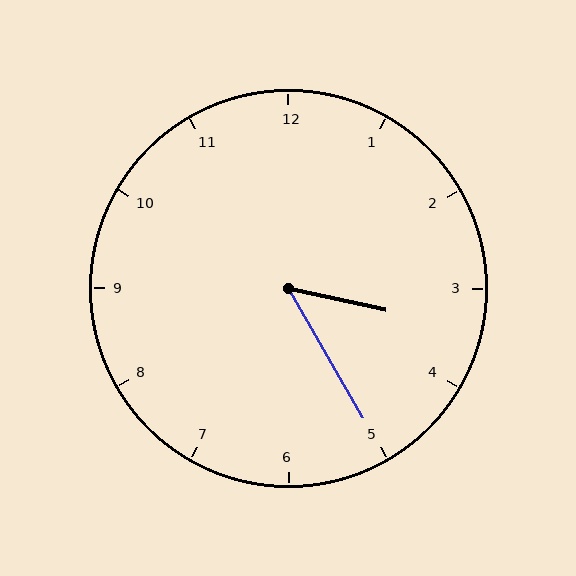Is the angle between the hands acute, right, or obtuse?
It is acute.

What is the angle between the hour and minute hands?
Approximately 48 degrees.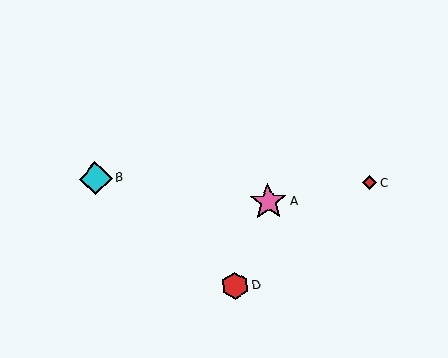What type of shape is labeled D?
Shape D is a red hexagon.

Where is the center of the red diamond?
The center of the red diamond is at (370, 183).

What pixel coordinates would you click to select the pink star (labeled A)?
Click at (268, 202) to select the pink star A.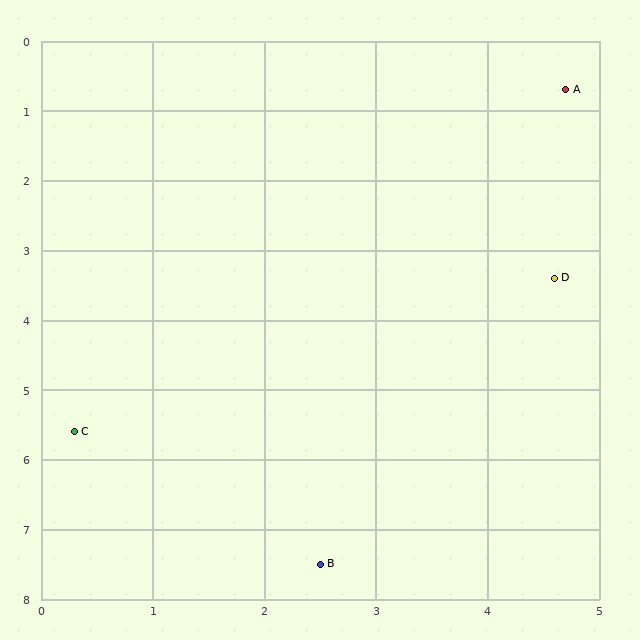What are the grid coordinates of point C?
Point C is at approximately (0.3, 5.6).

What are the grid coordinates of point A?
Point A is at approximately (4.7, 0.7).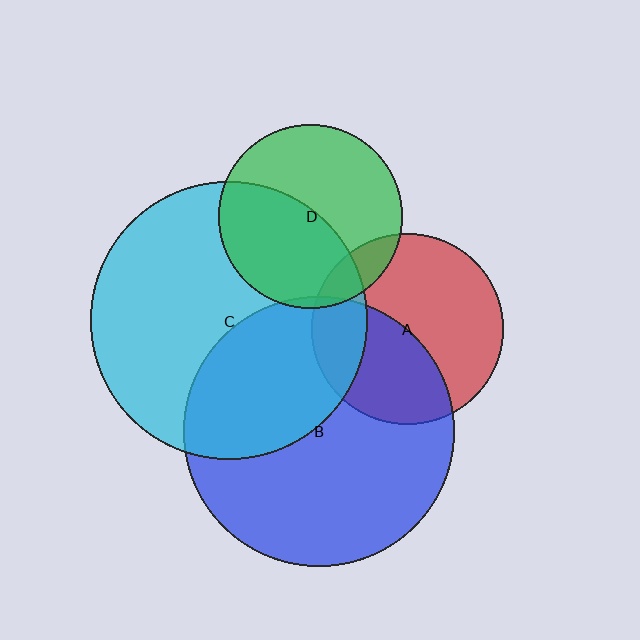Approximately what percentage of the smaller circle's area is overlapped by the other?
Approximately 10%.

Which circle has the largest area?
Circle C (cyan).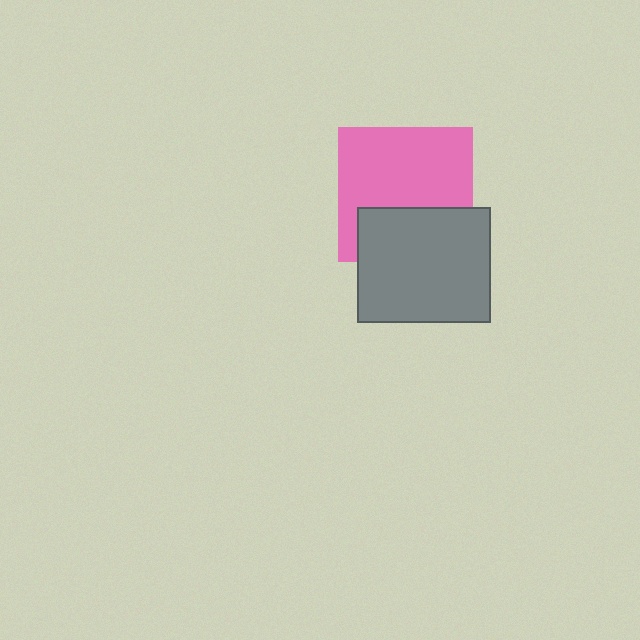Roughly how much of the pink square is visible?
Most of it is visible (roughly 66%).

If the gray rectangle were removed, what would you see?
You would see the complete pink square.